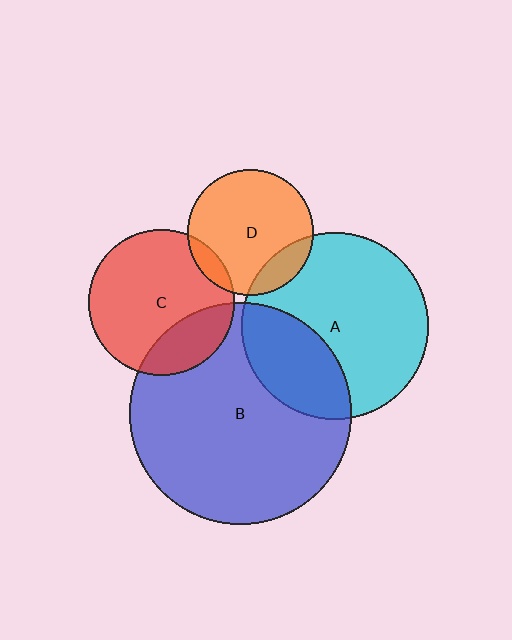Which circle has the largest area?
Circle B (blue).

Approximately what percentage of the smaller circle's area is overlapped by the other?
Approximately 15%.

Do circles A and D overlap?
Yes.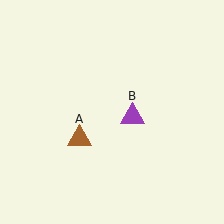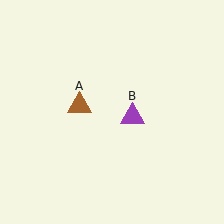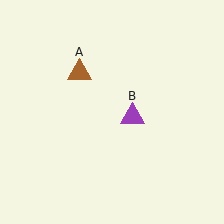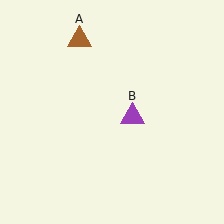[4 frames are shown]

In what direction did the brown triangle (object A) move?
The brown triangle (object A) moved up.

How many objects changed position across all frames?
1 object changed position: brown triangle (object A).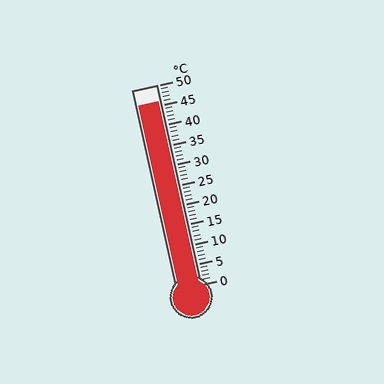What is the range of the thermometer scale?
The thermometer scale ranges from 0°C to 50°C.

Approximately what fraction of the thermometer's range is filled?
The thermometer is filled to approximately 90% of its range.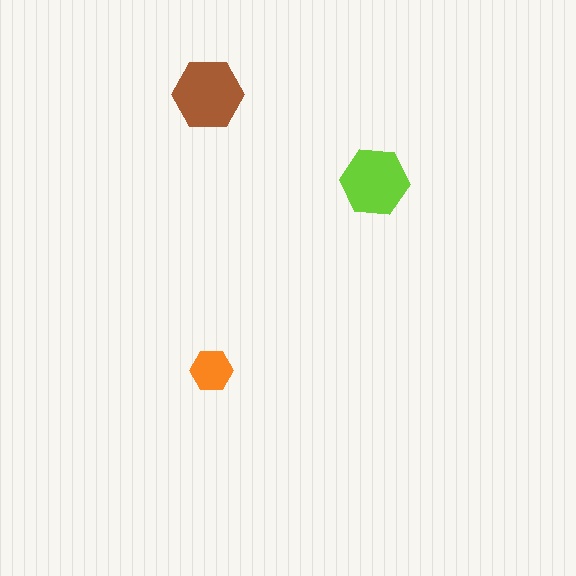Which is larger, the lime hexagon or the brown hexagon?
The brown one.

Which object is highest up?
The brown hexagon is topmost.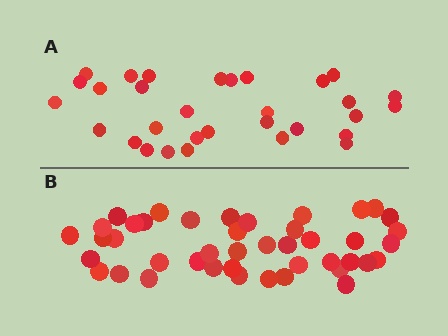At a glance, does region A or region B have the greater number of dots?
Region B (the bottom region) has more dots.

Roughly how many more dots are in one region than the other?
Region B has roughly 12 or so more dots than region A.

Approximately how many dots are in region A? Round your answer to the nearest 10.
About 30 dots. (The exact count is 31, which rounds to 30.)